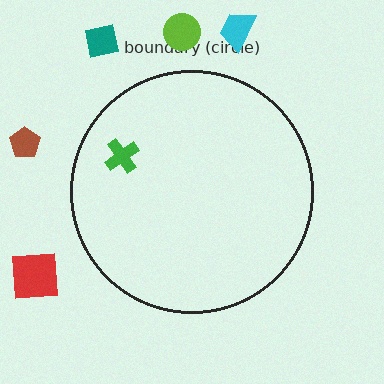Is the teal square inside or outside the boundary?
Outside.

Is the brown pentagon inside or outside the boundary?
Outside.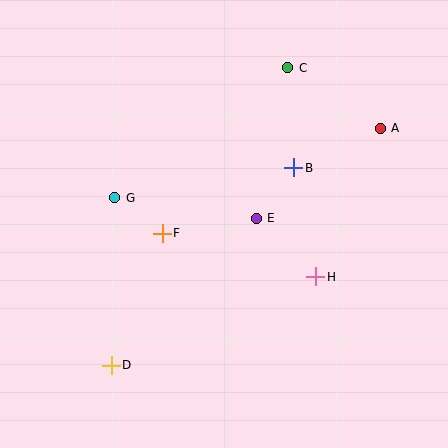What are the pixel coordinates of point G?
Point G is at (115, 198).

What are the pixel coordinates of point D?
Point D is at (111, 365).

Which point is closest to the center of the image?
Point E at (256, 218) is closest to the center.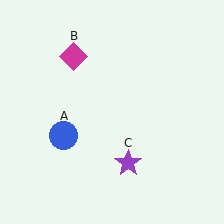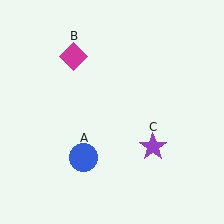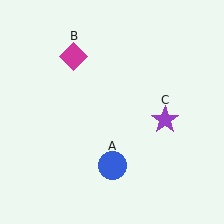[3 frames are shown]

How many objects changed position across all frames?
2 objects changed position: blue circle (object A), purple star (object C).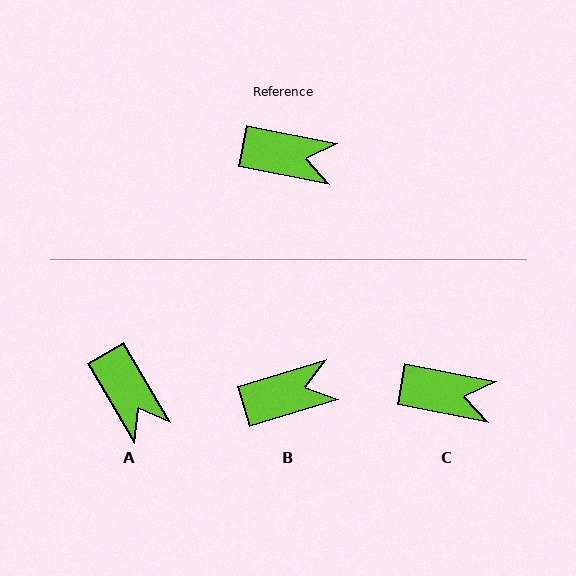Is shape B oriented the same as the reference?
No, it is off by about 28 degrees.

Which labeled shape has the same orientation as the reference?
C.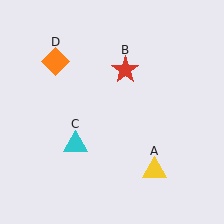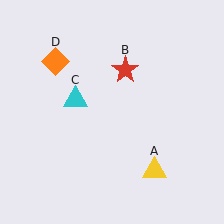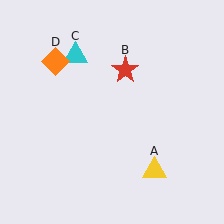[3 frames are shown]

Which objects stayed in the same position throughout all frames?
Yellow triangle (object A) and red star (object B) and orange diamond (object D) remained stationary.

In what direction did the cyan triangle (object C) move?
The cyan triangle (object C) moved up.